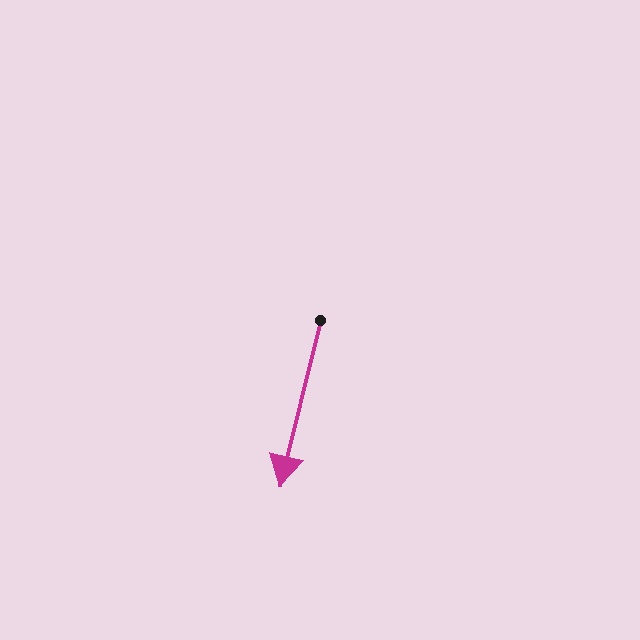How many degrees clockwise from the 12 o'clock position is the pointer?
Approximately 194 degrees.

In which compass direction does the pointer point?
South.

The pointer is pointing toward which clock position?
Roughly 6 o'clock.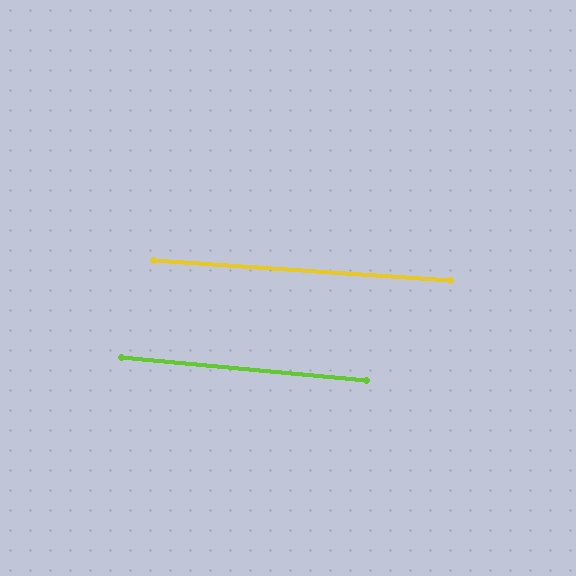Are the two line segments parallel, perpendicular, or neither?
Parallel — their directions differ by only 1.3°.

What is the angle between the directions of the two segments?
Approximately 1 degree.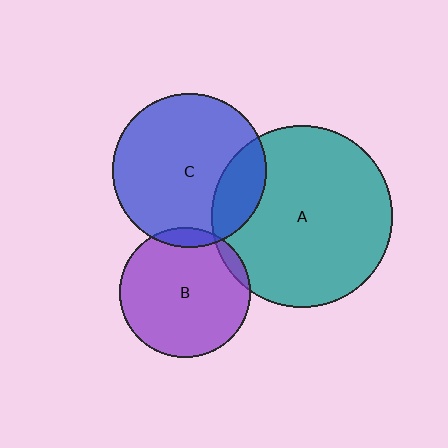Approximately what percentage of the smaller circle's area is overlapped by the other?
Approximately 20%.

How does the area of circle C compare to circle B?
Approximately 1.4 times.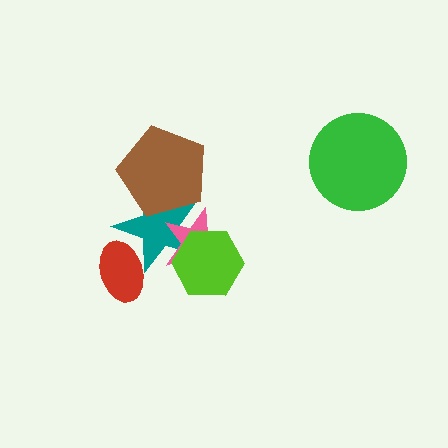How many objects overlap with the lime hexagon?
2 objects overlap with the lime hexagon.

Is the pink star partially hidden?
Yes, it is partially covered by another shape.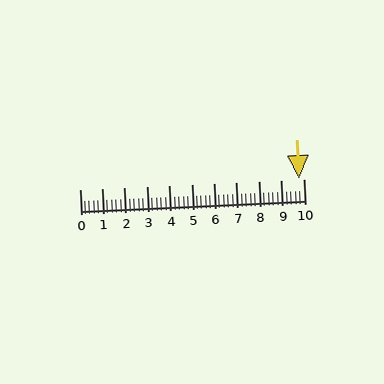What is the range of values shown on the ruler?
The ruler shows values from 0 to 10.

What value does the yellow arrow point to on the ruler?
The yellow arrow points to approximately 9.8.